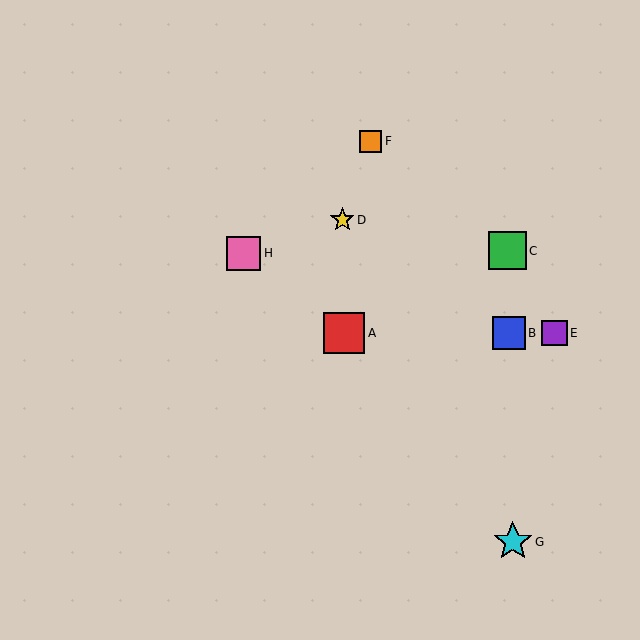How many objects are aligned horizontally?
3 objects (A, B, E) are aligned horizontally.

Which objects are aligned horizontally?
Objects A, B, E are aligned horizontally.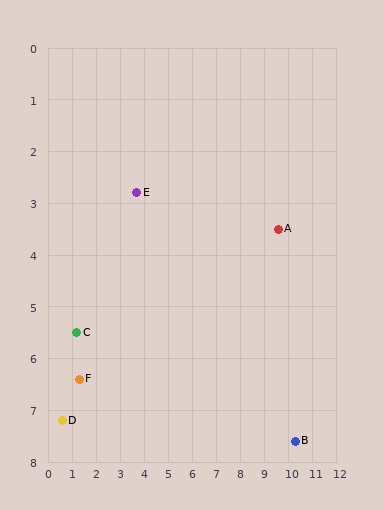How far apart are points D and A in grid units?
Points D and A are about 9.7 grid units apart.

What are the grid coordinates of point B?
Point B is at approximately (10.3, 7.6).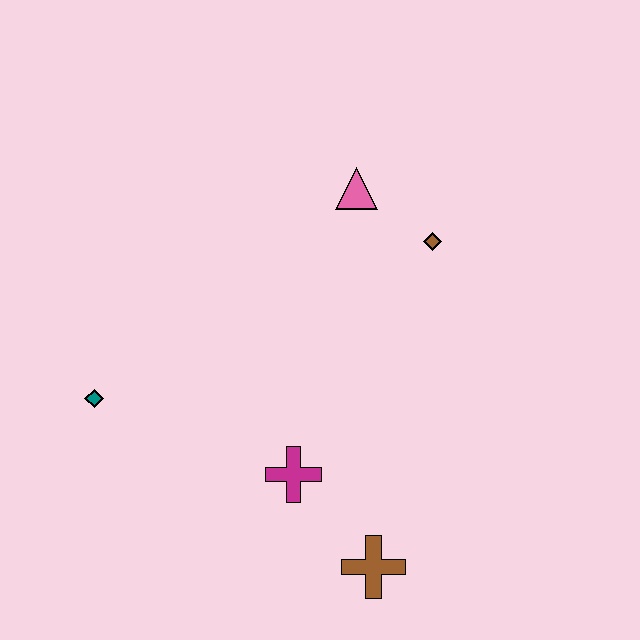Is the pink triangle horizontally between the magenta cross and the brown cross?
Yes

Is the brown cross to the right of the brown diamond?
No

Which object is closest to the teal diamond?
The magenta cross is closest to the teal diamond.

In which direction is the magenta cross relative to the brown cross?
The magenta cross is above the brown cross.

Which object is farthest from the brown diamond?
The teal diamond is farthest from the brown diamond.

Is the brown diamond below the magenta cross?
No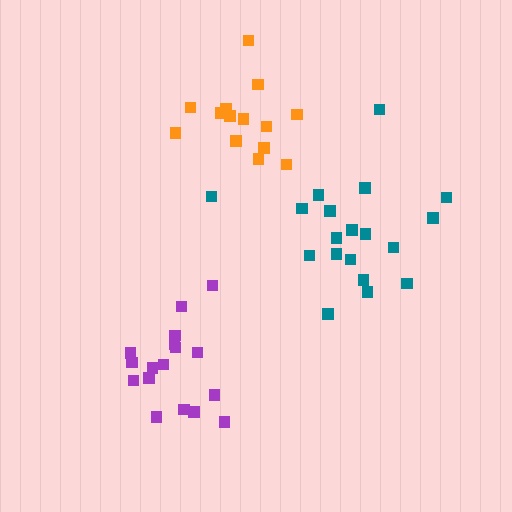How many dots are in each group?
Group 1: 19 dots, Group 2: 17 dots, Group 3: 14 dots (50 total).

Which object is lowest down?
The purple cluster is bottommost.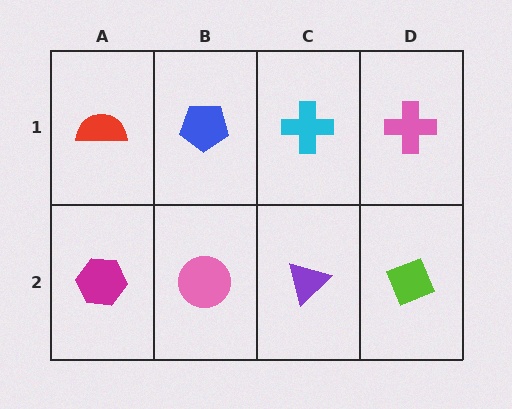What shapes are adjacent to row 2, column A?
A red semicircle (row 1, column A), a pink circle (row 2, column B).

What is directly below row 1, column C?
A purple triangle.